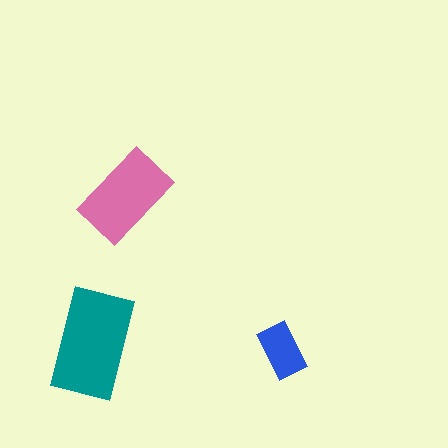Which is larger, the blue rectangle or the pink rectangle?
The pink one.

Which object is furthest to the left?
The teal rectangle is leftmost.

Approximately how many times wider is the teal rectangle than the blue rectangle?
About 2 times wider.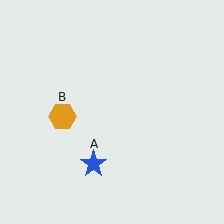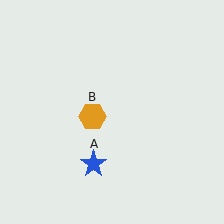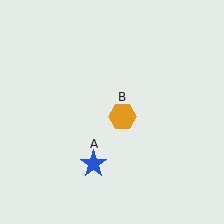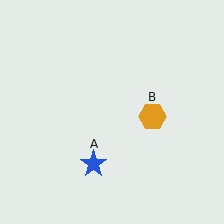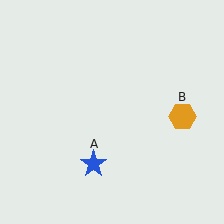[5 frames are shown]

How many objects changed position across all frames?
1 object changed position: orange hexagon (object B).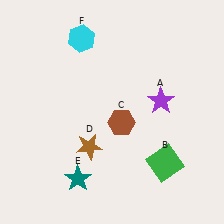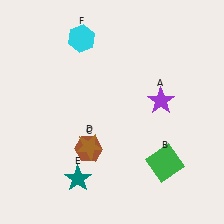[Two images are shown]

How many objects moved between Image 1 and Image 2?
1 object moved between the two images.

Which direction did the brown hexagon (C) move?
The brown hexagon (C) moved left.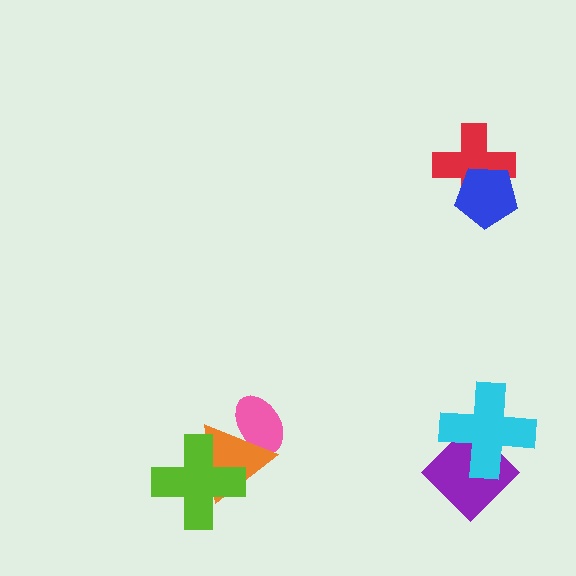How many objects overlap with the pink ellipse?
1 object overlaps with the pink ellipse.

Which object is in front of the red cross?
The blue pentagon is in front of the red cross.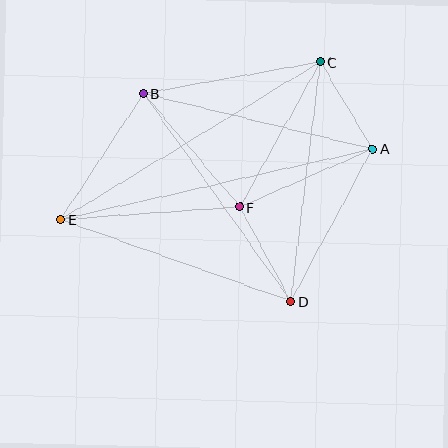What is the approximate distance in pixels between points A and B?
The distance between A and B is approximately 236 pixels.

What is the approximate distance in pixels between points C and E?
The distance between C and E is approximately 303 pixels.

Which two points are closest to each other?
Points A and C are closest to each other.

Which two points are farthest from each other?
Points A and E are farthest from each other.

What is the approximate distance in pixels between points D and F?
The distance between D and F is approximately 107 pixels.